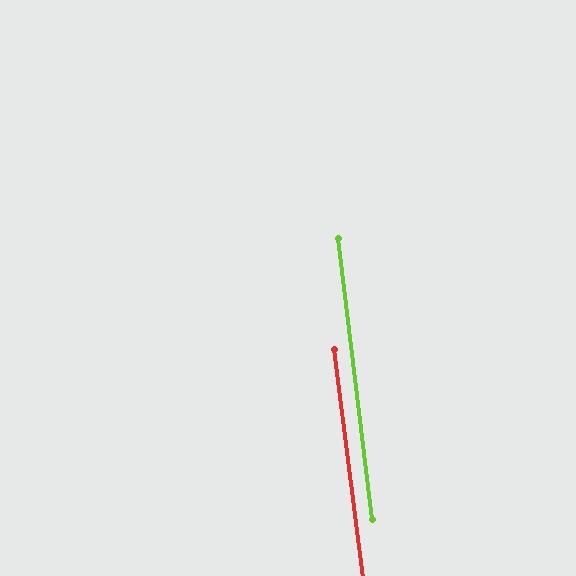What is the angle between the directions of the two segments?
Approximately 0 degrees.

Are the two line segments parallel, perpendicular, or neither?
Parallel — their directions differ by only 0.4°.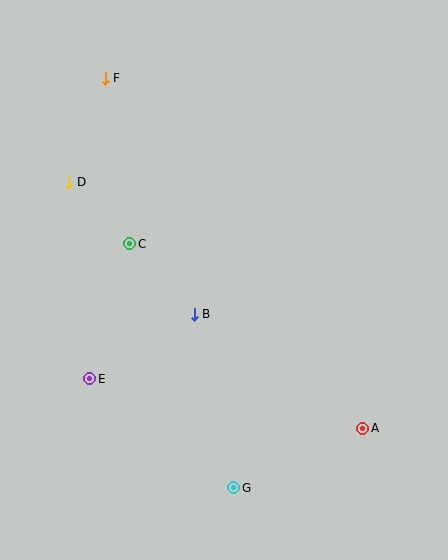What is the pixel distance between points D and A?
The distance between D and A is 383 pixels.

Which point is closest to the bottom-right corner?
Point A is closest to the bottom-right corner.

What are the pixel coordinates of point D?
Point D is at (69, 182).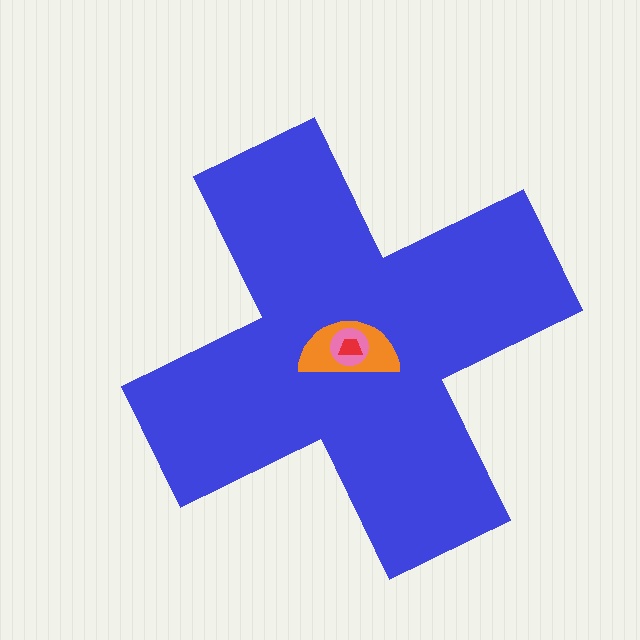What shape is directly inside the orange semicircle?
The pink circle.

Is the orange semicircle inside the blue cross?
Yes.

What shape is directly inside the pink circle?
The red trapezoid.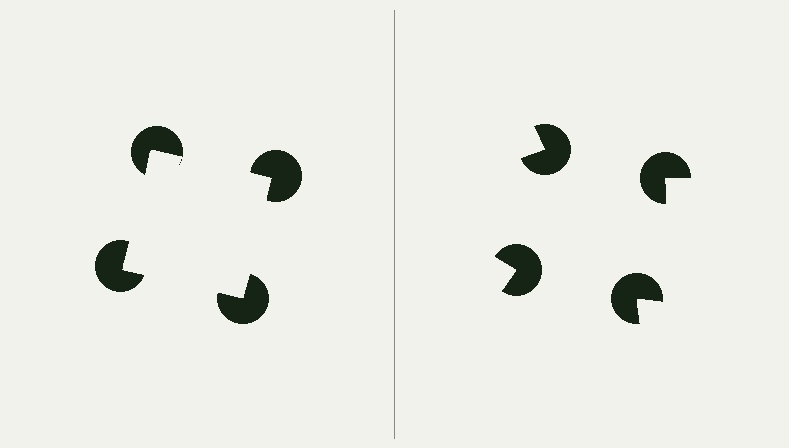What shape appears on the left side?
An illusory square.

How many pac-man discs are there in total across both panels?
8 — 4 on each side.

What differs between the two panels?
The pac-man discs are positioned identically on both sides; only the wedge orientations differ. On the left they align to a square; on the right they are misaligned.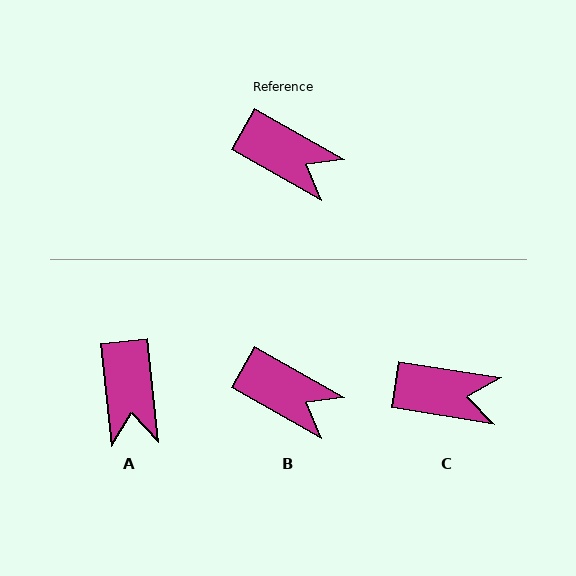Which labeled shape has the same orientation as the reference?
B.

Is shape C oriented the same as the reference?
No, it is off by about 20 degrees.